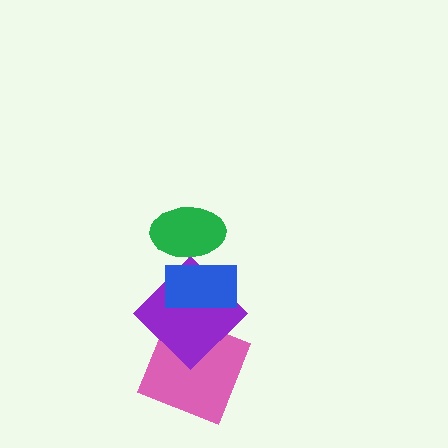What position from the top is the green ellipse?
The green ellipse is 1st from the top.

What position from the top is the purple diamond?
The purple diamond is 3rd from the top.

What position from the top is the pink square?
The pink square is 4th from the top.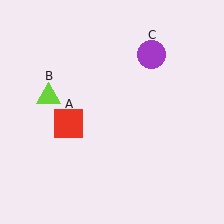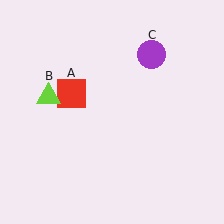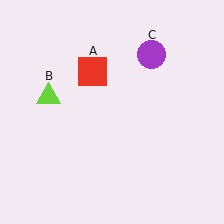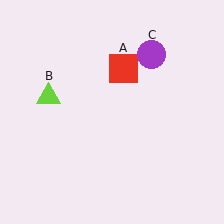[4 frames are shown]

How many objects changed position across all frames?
1 object changed position: red square (object A).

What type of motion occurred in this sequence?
The red square (object A) rotated clockwise around the center of the scene.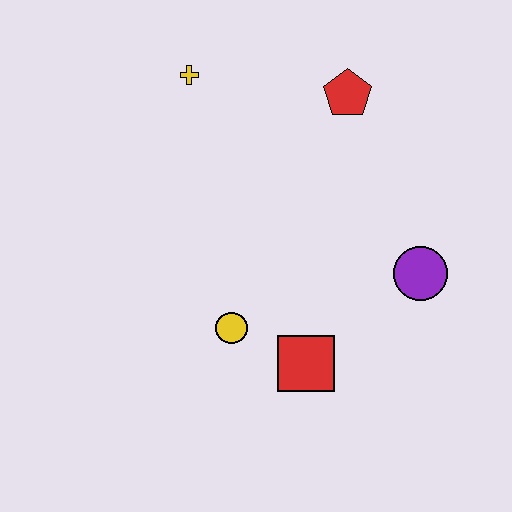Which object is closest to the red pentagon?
The yellow cross is closest to the red pentagon.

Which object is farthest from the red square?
The yellow cross is farthest from the red square.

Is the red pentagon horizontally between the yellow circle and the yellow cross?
No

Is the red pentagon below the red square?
No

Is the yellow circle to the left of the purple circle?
Yes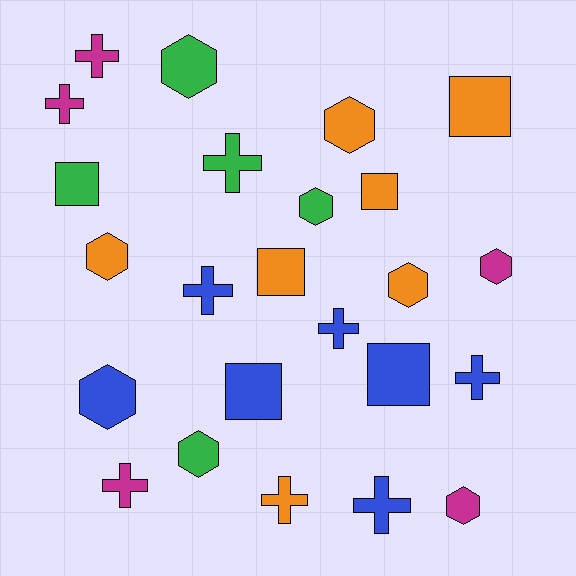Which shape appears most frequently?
Cross, with 9 objects.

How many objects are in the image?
There are 24 objects.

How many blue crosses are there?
There are 4 blue crosses.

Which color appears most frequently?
Blue, with 7 objects.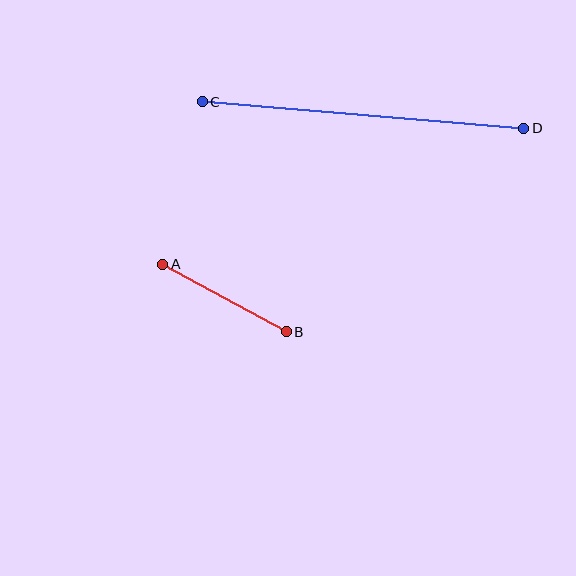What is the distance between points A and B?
The distance is approximately 141 pixels.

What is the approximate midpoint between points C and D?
The midpoint is at approximately (363, 115) pixels.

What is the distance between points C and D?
The distance is approximately 322 pixels.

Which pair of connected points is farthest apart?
Points C and D are farthest apart.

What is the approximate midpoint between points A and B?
The midpoint is at approximately (225, 298) pixels.